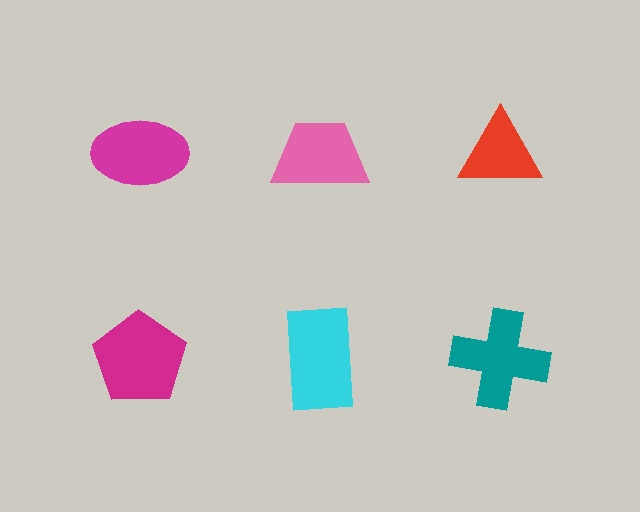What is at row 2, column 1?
A magenta pentagon.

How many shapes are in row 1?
3 shapes.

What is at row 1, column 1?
A magenta ellipse.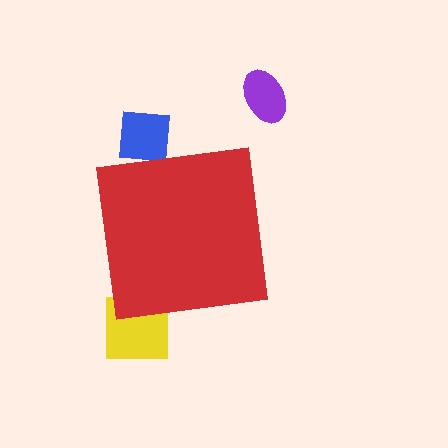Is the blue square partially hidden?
Yes, the blue square is partially hidden behind the red square.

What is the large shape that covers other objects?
A red square.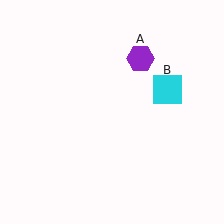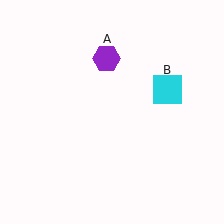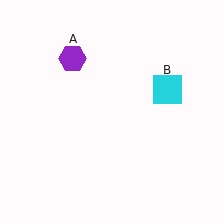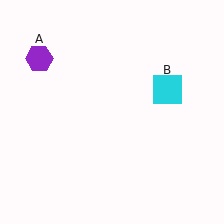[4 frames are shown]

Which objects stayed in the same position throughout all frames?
Cyan square (object B) remained stationary.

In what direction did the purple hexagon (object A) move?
The purple hexagon (object A) moved left.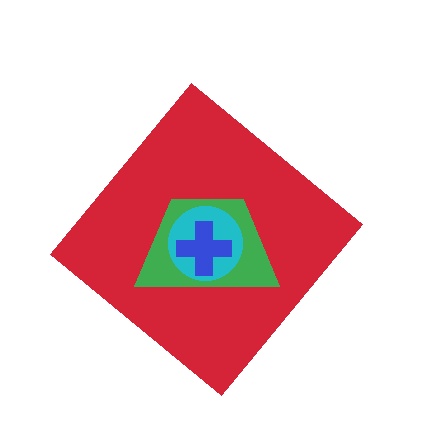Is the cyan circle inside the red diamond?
Yes.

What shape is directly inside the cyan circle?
The blue cross.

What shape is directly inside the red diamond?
The green trapezoid.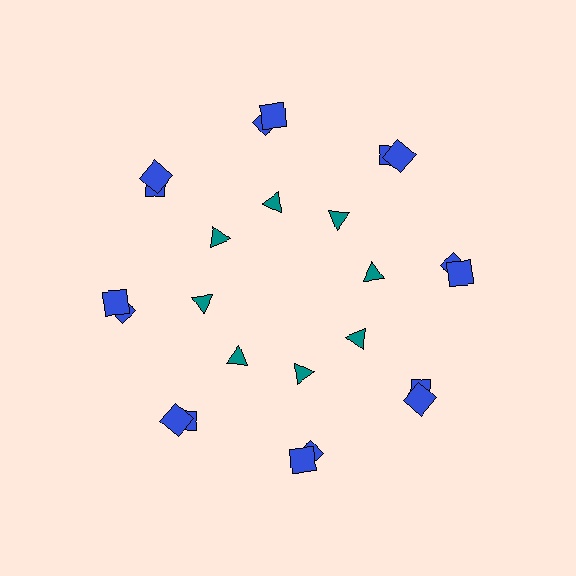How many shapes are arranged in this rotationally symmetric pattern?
There are 24 shapes, arranged in 8 groups of 3.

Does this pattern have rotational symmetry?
Yes, this pattern has 8-fold rotational symmetry. It looks the same after rotating 45 degrees around the center.